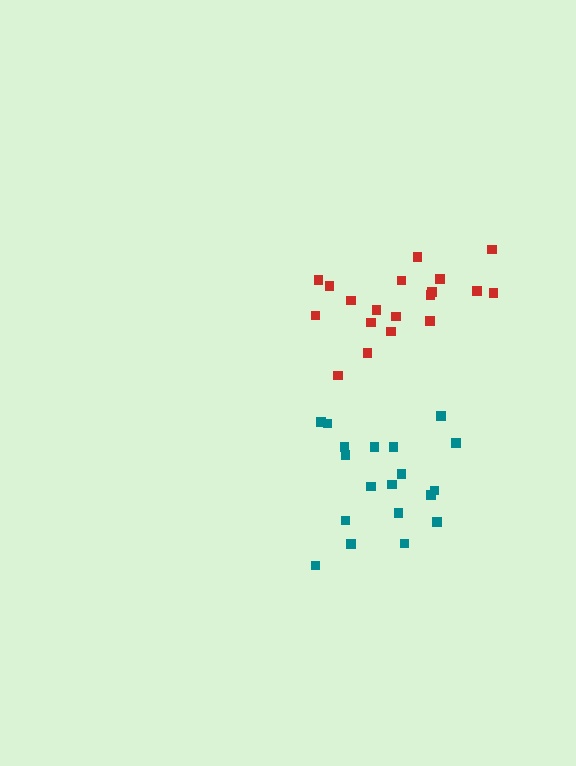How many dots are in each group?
Group 1: 19 dots, Group 2: 19 dots (38 total).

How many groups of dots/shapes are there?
There are 2 groups.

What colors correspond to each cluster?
The clusters are colored: red, teal.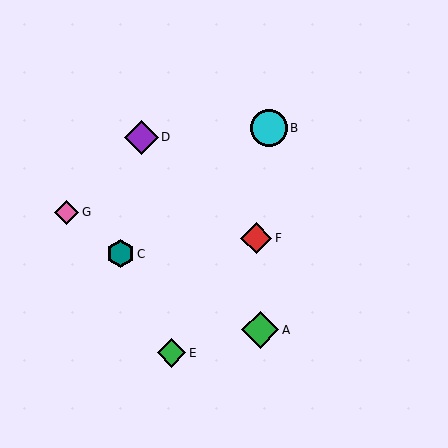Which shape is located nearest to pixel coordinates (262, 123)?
The cyan circle (labeled B) at (269, 128) is nearest to that location.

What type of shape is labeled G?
Shape G is a pink diamond.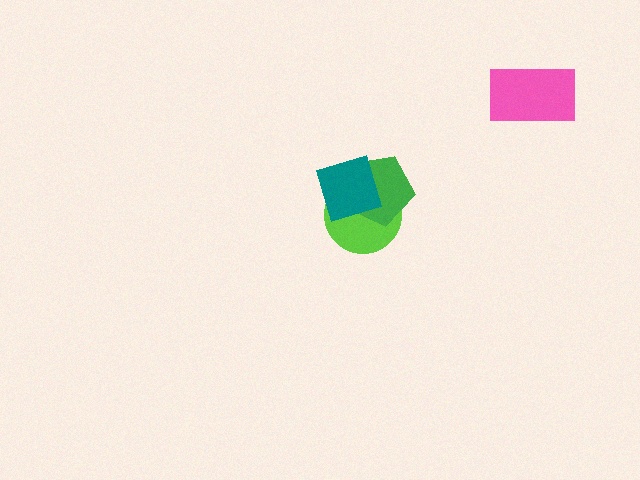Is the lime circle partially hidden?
Yes, it is partially covered by another shape.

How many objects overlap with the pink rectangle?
0 objects overlap with the pink rectangle.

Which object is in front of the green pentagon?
The teal diamond is in front of the green pentagon.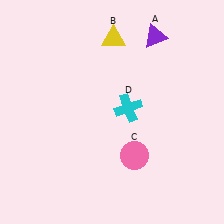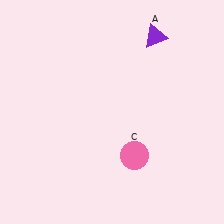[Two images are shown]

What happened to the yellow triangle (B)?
The yellow triangle (B) was removed in Image 2. It was in the top-right area of Image 1.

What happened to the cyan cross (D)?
The cyan cross (D) was removed in Image 2. It was in the top-right area of Image 1.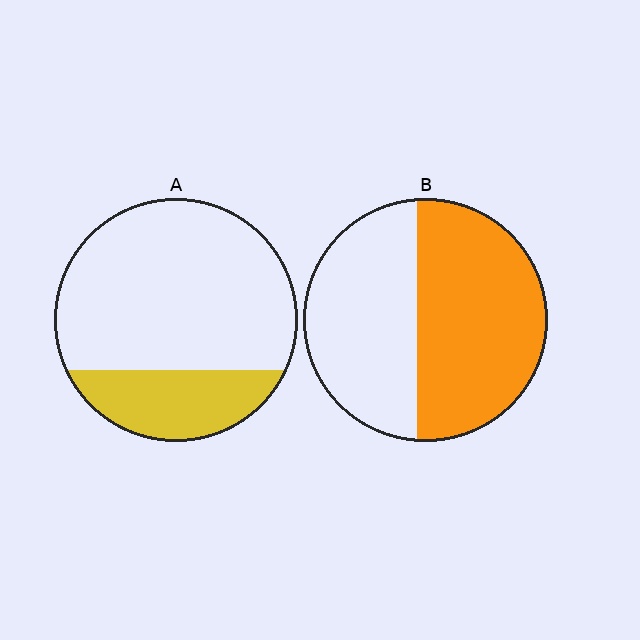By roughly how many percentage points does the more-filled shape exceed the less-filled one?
By roughly 30 percentage points (B over A).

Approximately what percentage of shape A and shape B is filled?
A is approximately 25% and B is approximately 55%.